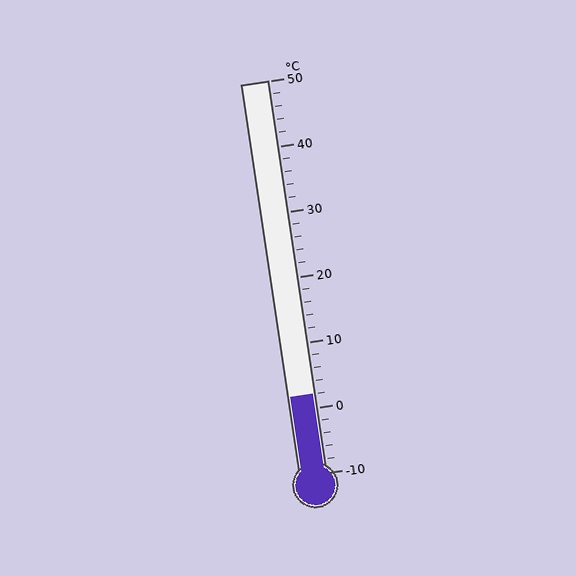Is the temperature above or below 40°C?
The temperature is below 40°C.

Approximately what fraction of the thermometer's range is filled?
The thermometer is filled to approximately 20% of its range.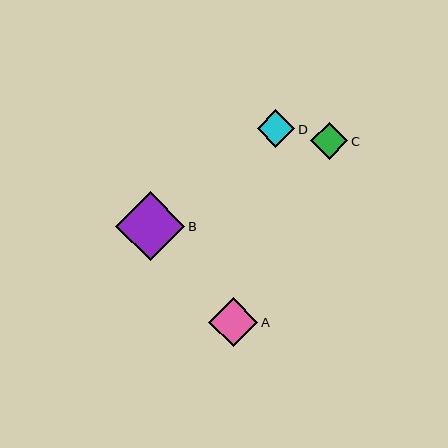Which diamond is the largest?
Diamond B is the largest with a size of approximately 69 pixels.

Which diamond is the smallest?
Diamond C is the smallest with a size of approximately 37 pixels.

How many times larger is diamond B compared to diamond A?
Diamond B is approximately 1.4 times the size of diamond A.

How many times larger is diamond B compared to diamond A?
Diamond B is approximately 1.4 times the size of diamond A.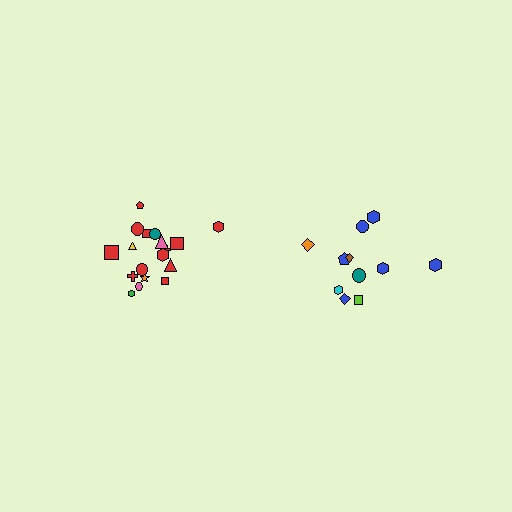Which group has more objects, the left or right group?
The left group.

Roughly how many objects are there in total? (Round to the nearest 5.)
Roughly 30 objects in total.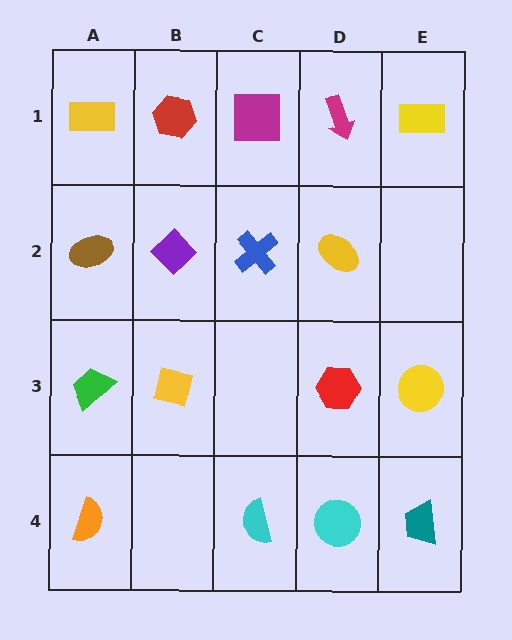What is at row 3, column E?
A yellow circle.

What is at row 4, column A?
An orange semicircle.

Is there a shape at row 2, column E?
No, that cell is empty.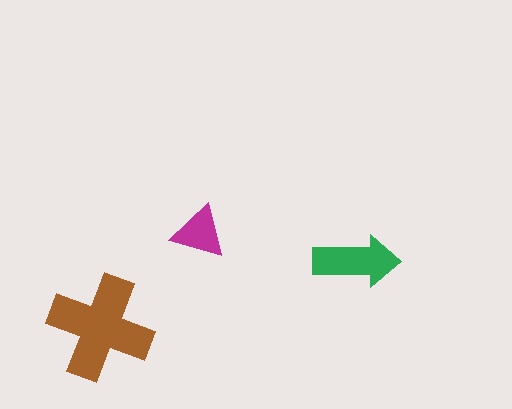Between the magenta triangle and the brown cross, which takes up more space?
The brown cross.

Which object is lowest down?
The brown cross is bottommost.